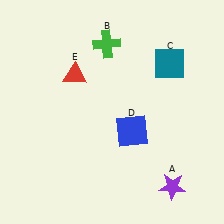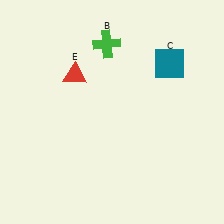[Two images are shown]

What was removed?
The blue square (D), the purple star (A) were removed in Image 2.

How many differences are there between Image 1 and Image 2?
There are 2 differences between the two images.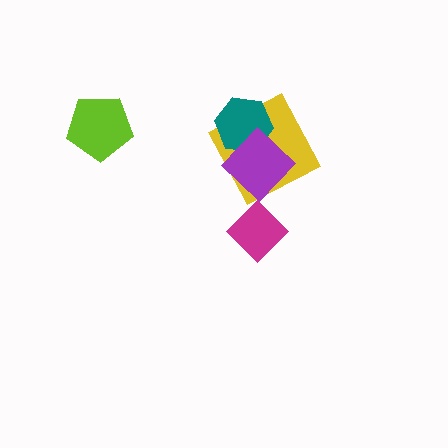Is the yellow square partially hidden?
Yes, it is partially covered by another shape.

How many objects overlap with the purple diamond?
2 objects overlap with the purple diamond.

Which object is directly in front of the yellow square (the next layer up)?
The teal hexagon is directly in front of the yellow square.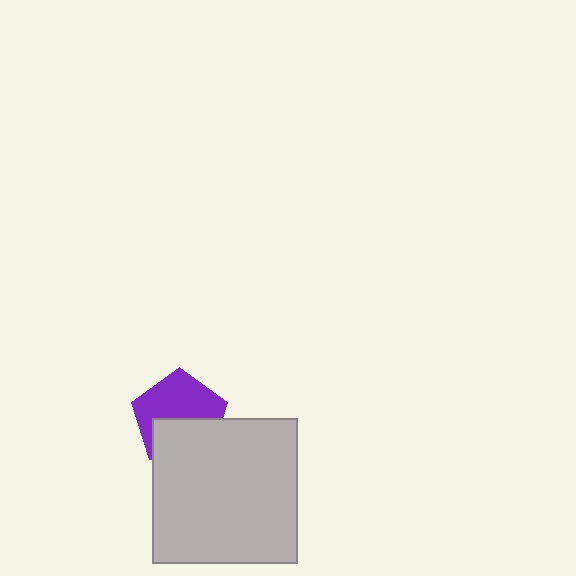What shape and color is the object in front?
The object in front is a light gray square.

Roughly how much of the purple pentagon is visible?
About half of it is visible (roughly 56%).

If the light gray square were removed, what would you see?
You would see the complete purple pentagon.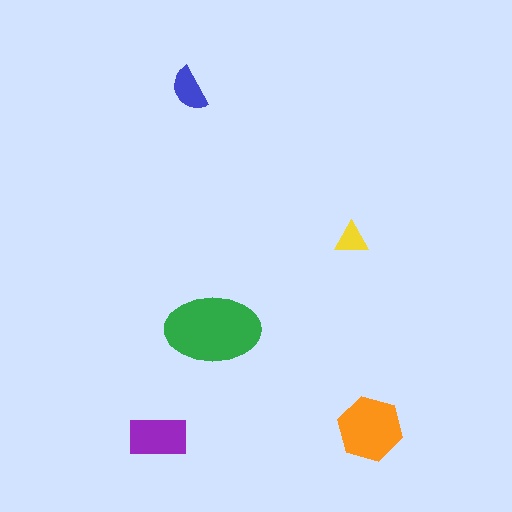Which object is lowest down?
The purple rectangle is bottommost.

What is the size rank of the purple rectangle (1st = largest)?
3rd.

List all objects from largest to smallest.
The green ellipse, the orange hexagon, the purple rectangle, the blue semicircle, the yellow triangle.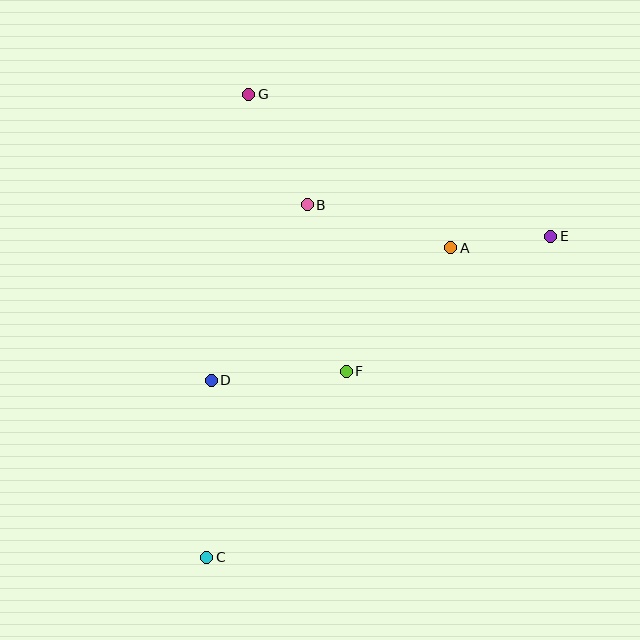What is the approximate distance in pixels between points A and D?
The distance between A and D is approximately 274 pixels.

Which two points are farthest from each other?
Points C and E are farthest from each other.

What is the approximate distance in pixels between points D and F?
The distance between D and F is approximately 135 pixels.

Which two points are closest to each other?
Points A and E are closest to each other.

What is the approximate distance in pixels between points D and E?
The distance between D and E is approximately 369 pixels.